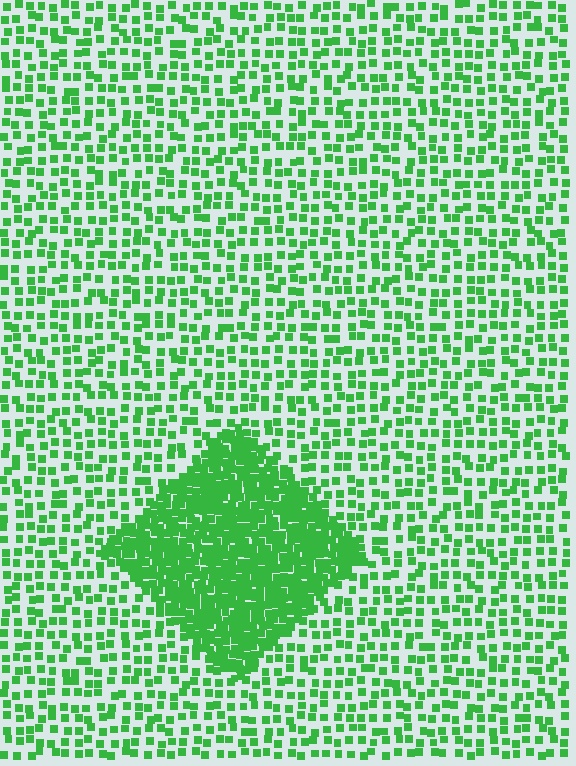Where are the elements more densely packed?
The elements are more densely packed inside the diamond boundary.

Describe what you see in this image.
The image contains small green elements arranged at two different densities. A diamond-shaped region is visible where the elements are more densely packed than the surrounding area.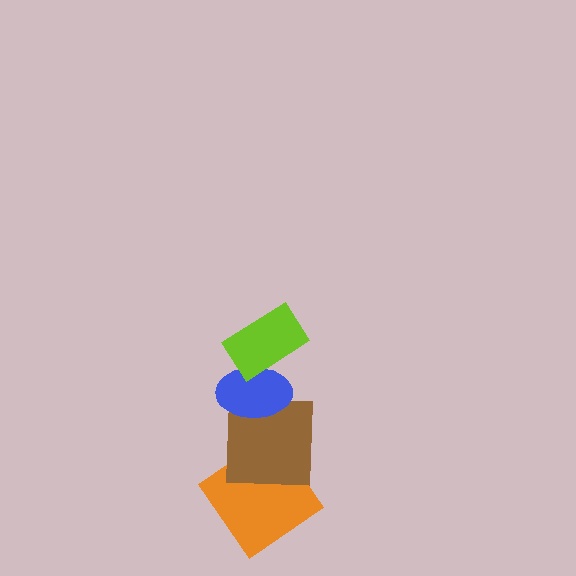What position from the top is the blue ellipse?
The blue ellipse is 2nd from the top.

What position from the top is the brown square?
The brown square is 3rd from the top.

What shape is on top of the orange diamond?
The brown square is on top of the orange diamond.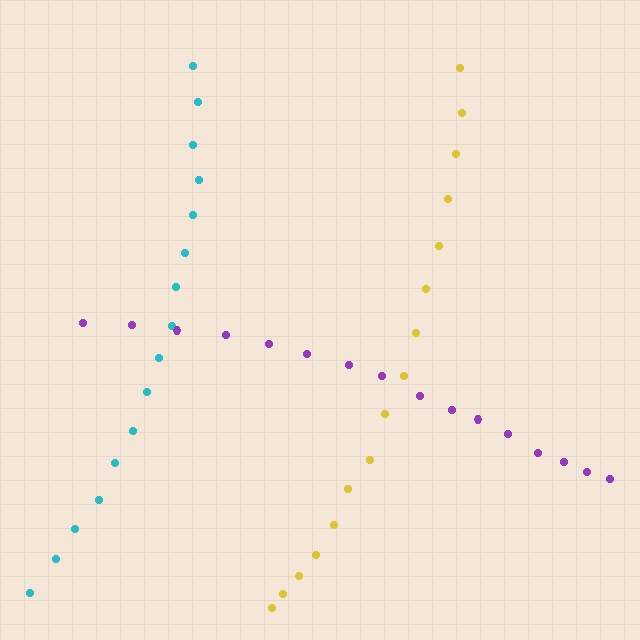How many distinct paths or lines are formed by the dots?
There are 3 distinct paths.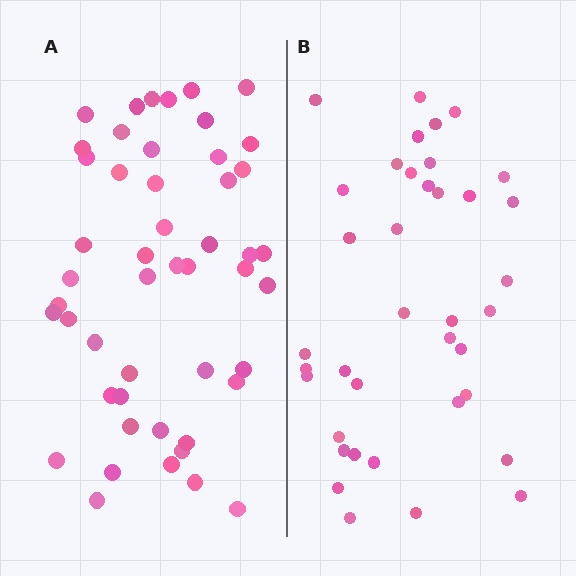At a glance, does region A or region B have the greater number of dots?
Region A (the left region) has more dots.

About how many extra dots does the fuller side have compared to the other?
Region A has roughly 12 or so more dots than region B.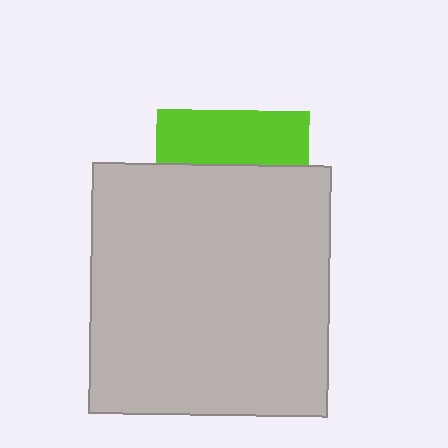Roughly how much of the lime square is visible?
A small part of it is visible (roughly 36%).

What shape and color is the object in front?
The object in front is a light gray rectangle.